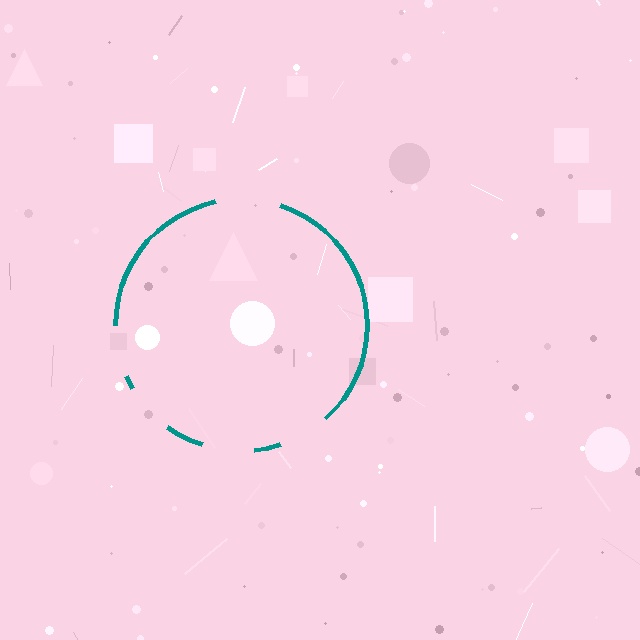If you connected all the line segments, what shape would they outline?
They would outline a circle.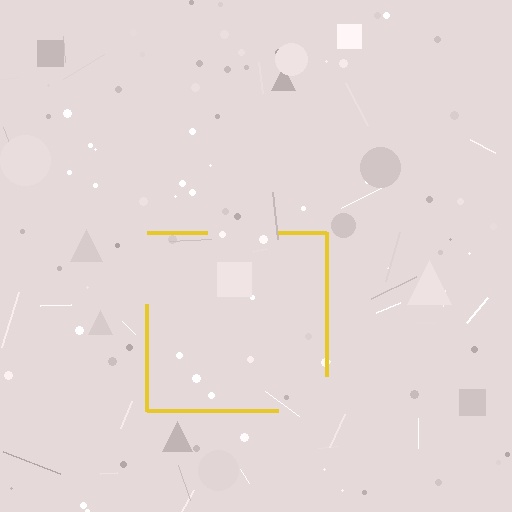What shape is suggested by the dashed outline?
The dashed outline suggests a square.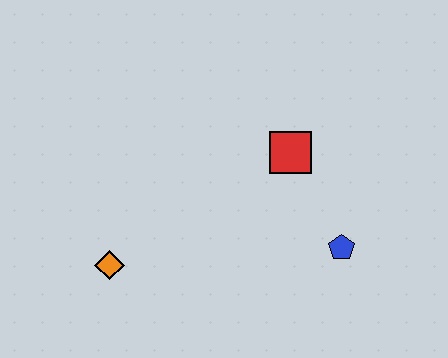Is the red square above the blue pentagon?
Yes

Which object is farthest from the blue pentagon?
The orange diamond is farthest from the blue pentagon.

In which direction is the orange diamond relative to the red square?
The orange diamond is to the left of the red square.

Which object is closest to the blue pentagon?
The red square is closest to the blue pentagon.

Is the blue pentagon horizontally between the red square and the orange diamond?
No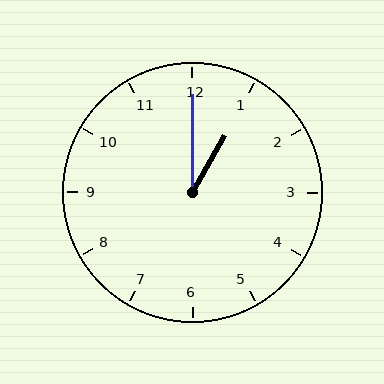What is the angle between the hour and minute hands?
Approximately 30 degrees.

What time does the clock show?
1:00.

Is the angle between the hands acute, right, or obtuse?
It is acute.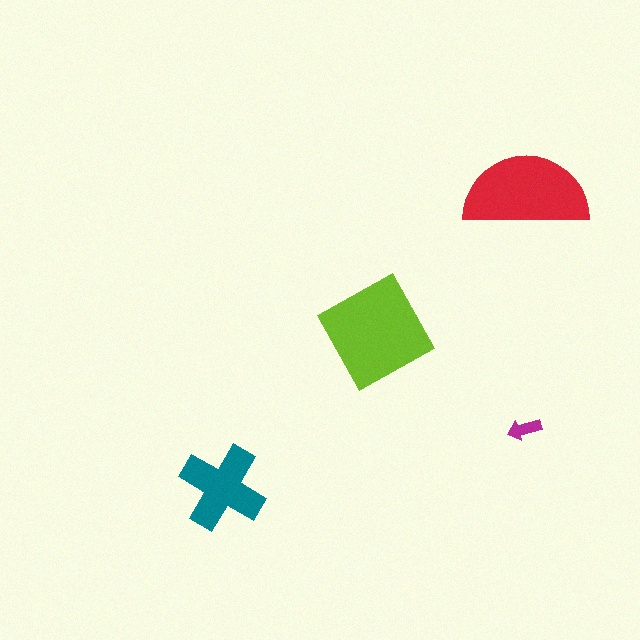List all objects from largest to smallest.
The lime square, the red semicircle, the teal cross, the magenta arrow.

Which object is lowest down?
The teal cross is bottommost.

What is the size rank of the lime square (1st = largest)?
1st.